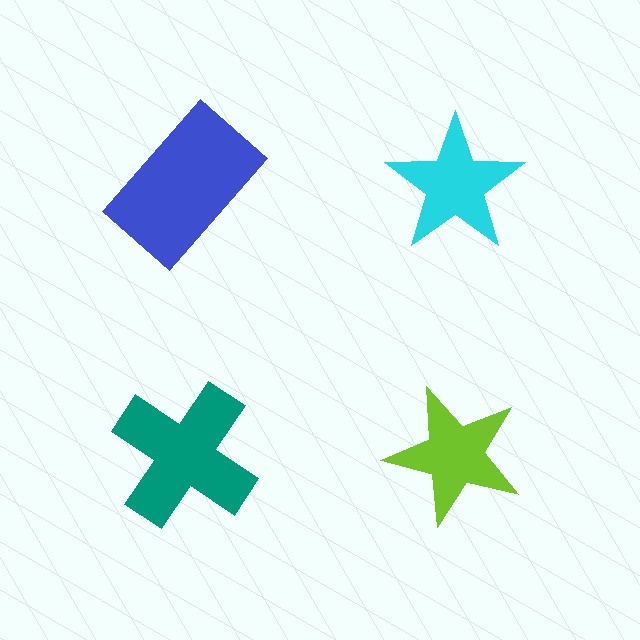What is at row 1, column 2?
A cyan star.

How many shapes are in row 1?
2 shapes.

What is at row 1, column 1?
A blue rectangle.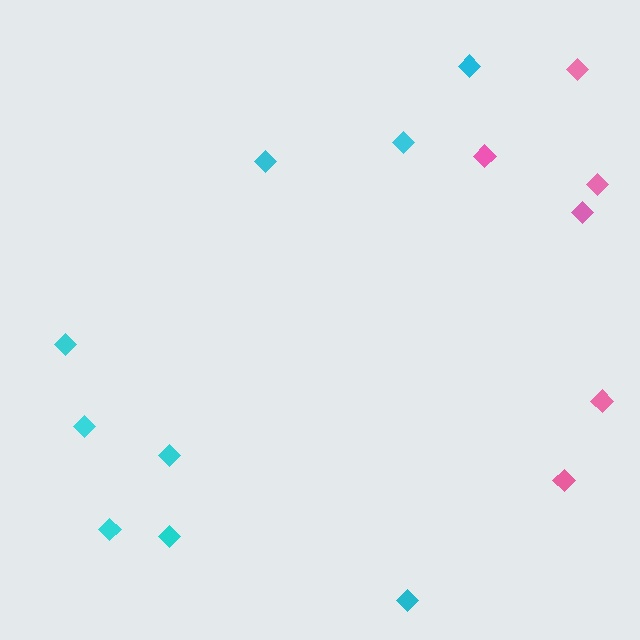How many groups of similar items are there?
There are 2 groups: one group of pink diamonds (6) and one group of cyan diamonds (9).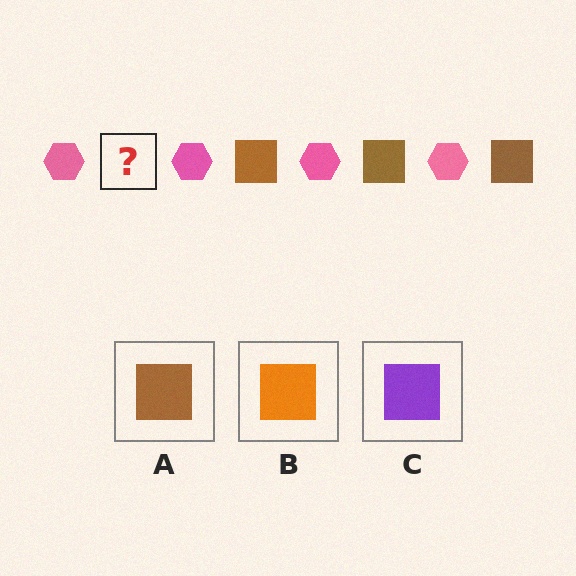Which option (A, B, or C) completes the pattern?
A.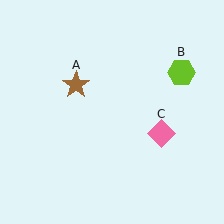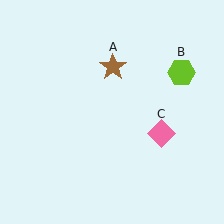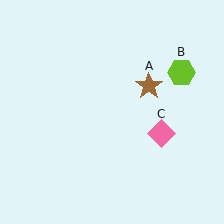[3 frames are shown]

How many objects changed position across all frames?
1 object changed position: brown star (object A).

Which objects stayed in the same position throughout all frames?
Lime hexagon (object B) and pink diamond (object C) remained stationary.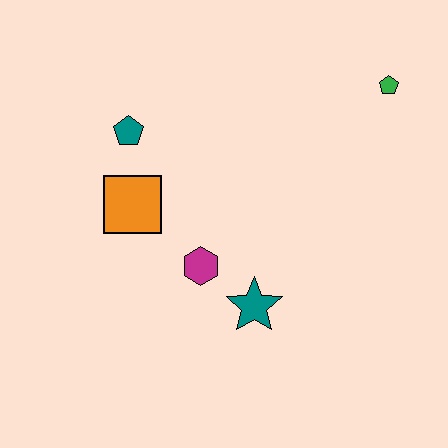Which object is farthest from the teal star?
The green pentagon is farthest from the teal star.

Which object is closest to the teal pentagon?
The orange square is closest to the teal pentagon.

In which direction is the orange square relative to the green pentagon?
The orange square is to the left of the green pentagon.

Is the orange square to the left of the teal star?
Yes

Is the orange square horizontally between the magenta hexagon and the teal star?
No